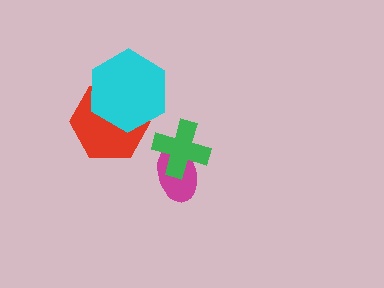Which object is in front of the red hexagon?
The cyan hexagon is in front of the red hexagon.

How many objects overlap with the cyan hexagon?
1 object overlaps with the cyan hexagon.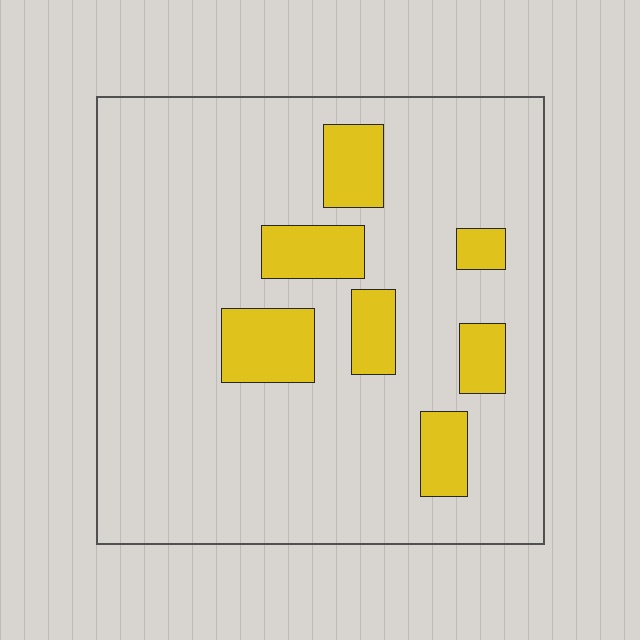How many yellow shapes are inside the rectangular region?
7.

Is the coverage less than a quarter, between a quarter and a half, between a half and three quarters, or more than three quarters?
Less than a quarter.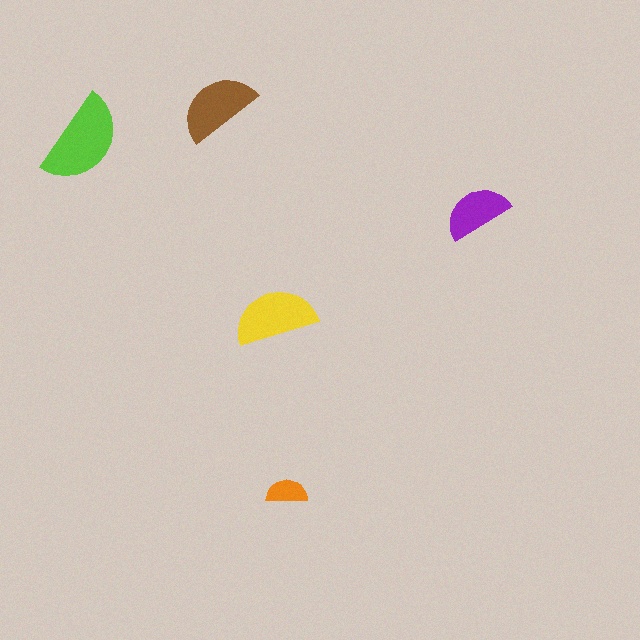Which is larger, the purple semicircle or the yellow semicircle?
The yellow one.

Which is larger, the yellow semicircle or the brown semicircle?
The yellow one.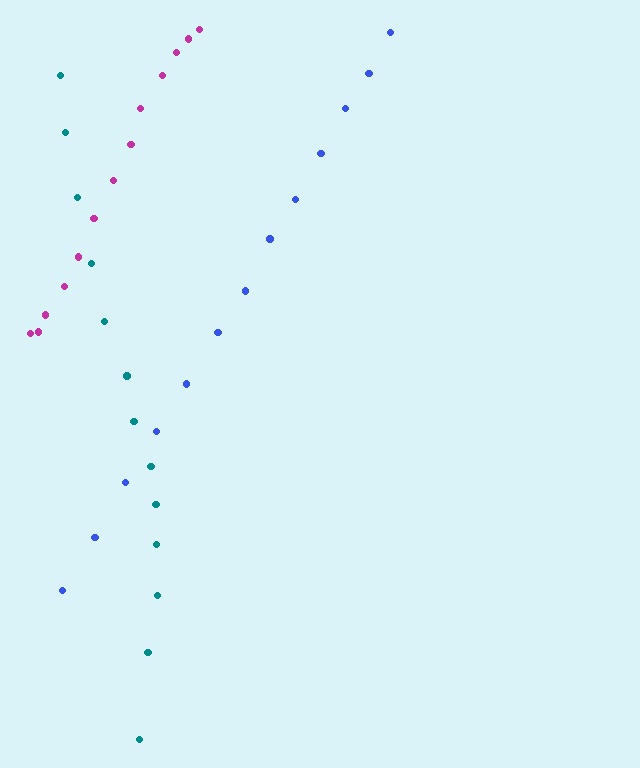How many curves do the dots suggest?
There are 3 distinct paths.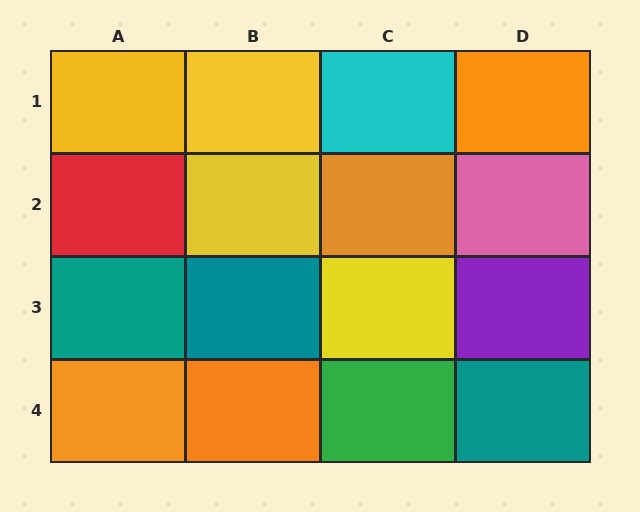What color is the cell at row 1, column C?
Cyan.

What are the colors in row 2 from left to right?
Red, yellow, orange, pink.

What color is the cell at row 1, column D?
Orange.